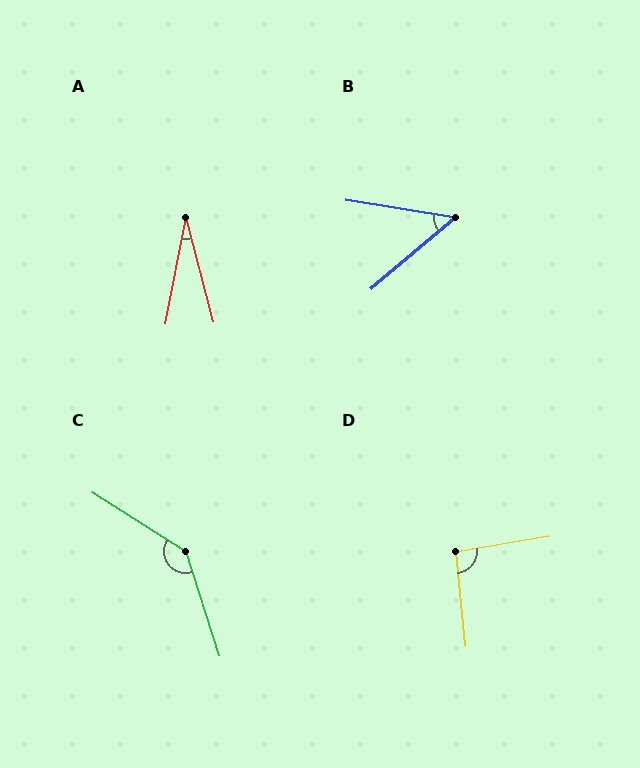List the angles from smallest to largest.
A (26°), B (49°), D (94°), C (140°).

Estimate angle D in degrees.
Approximately 94 degrees.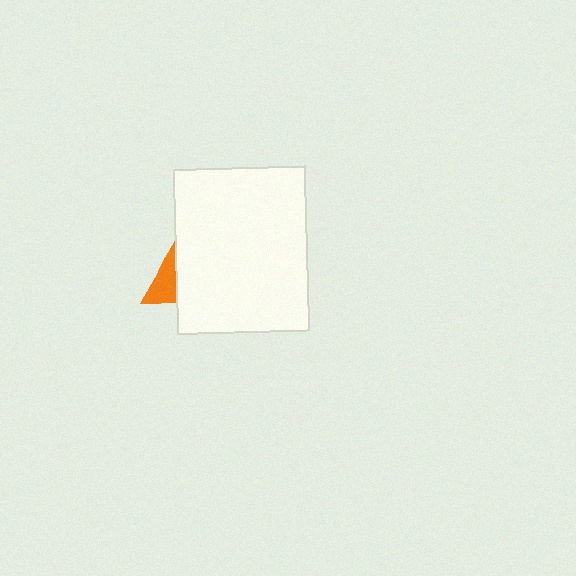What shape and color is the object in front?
The object in front is a white rectangle.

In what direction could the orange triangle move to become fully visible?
The orange triangle could move left. That would shift it out from behind the white rectangle entirely.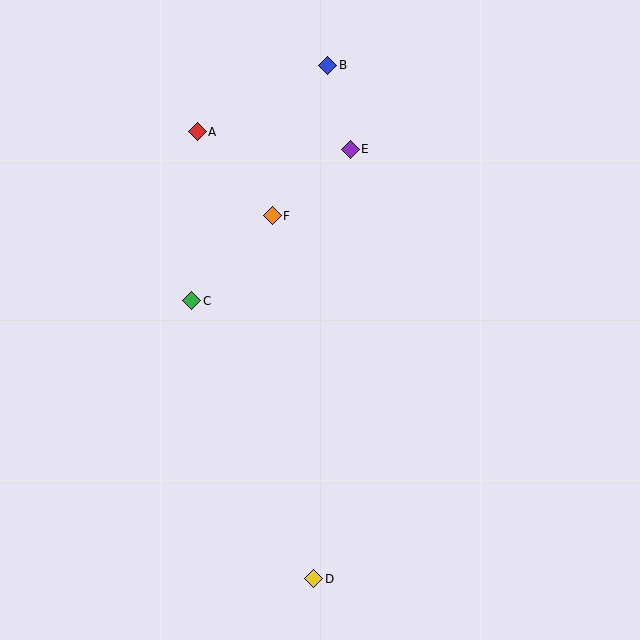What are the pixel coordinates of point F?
Point F is at (272, 216).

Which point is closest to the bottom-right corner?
Point D is closest to the bottom-right corner.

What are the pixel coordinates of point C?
Point C is at (192, 301).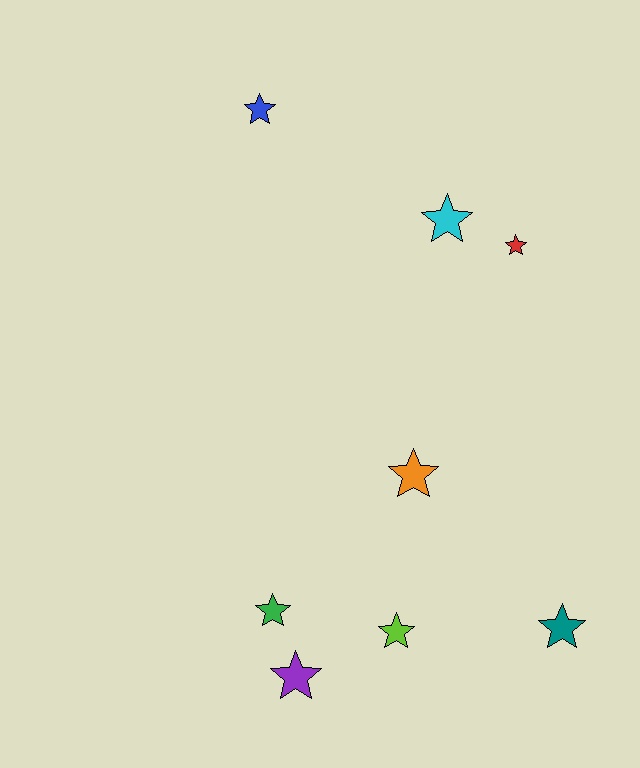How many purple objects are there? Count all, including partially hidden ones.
There is 1 purple object.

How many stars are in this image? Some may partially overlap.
There are 8 stars.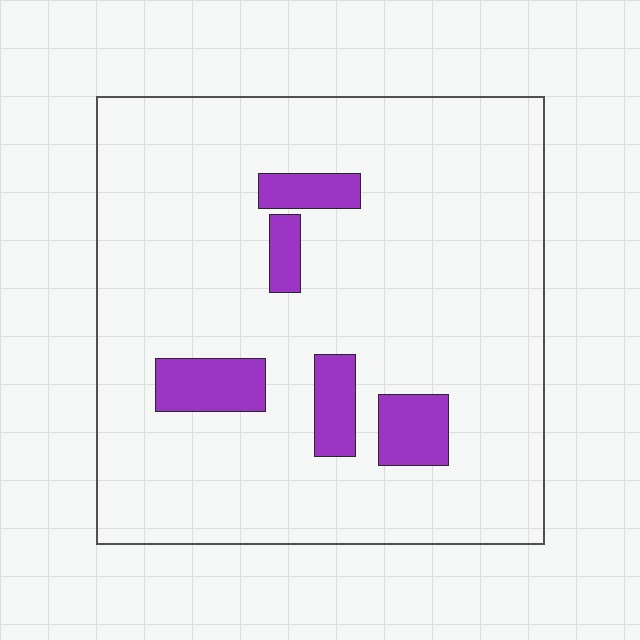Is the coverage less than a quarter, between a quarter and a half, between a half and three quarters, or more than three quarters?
Less than a quarter.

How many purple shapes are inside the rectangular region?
5.